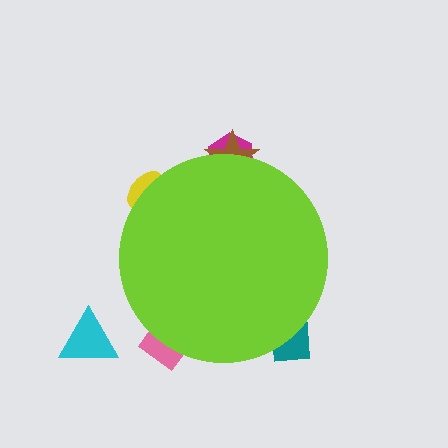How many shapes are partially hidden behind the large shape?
5 shapes are partially hidden.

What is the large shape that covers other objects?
A lime circle.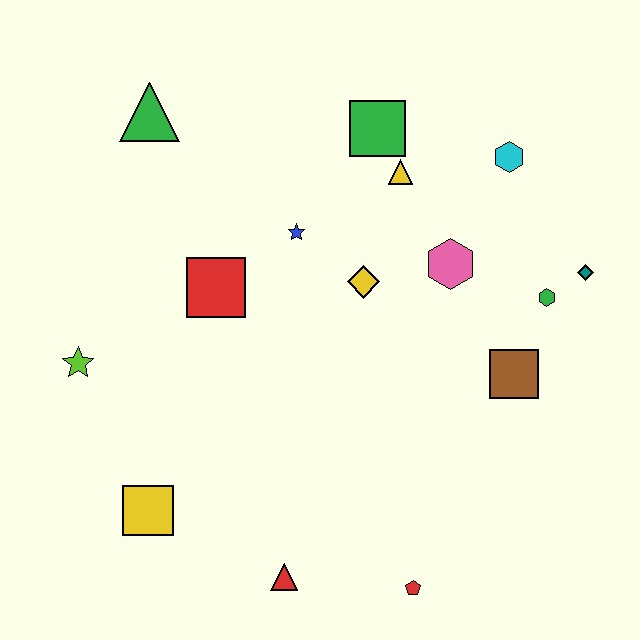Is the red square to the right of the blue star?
No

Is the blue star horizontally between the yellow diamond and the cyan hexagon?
No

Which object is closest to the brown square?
The green hexagon is closest to the brown square.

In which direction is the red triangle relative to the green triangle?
The red triangle is below the green triangle.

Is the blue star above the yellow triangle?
No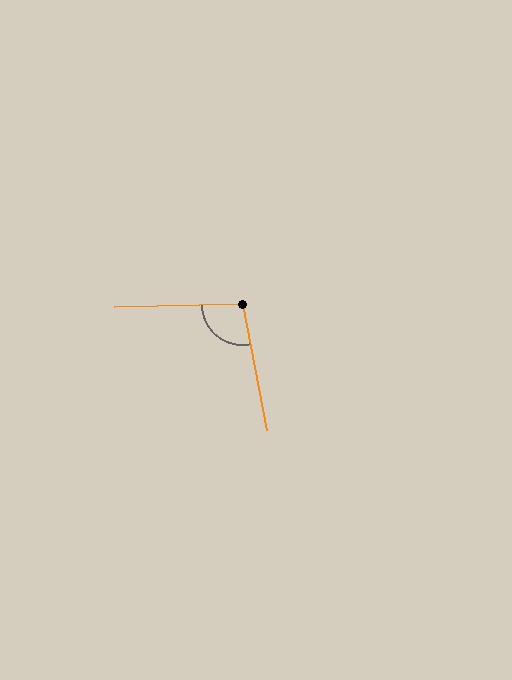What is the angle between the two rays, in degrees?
Approximately 99 degrees.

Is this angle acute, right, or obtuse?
It is obtuse.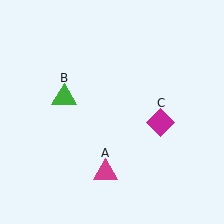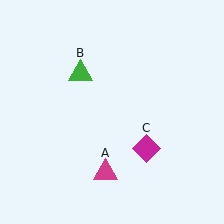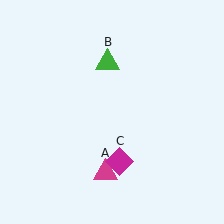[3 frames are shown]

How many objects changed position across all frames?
2 objects changed position: green triangle (object B), magenta diamond (object C).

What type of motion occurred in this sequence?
The green triangle (object B), magenta diamond (object C) rotated clockwise around the center of the scene.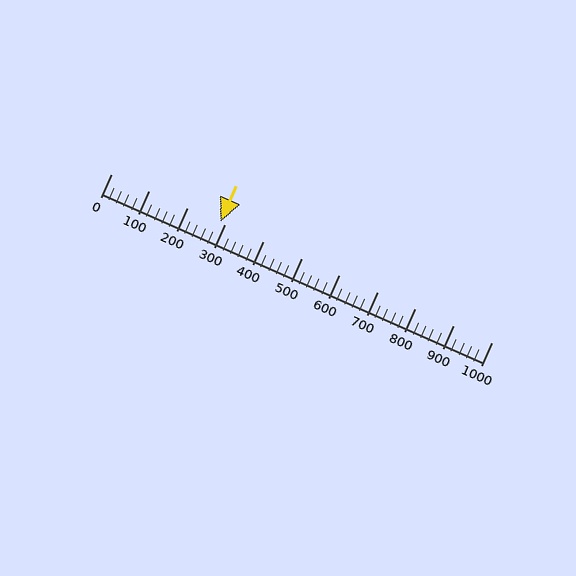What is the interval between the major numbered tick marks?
The major tick marks are spaced 100 units apart.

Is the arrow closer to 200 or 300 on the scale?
The arrow is closer to 300.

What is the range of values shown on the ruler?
The ruler shows values from 0 to 1000.